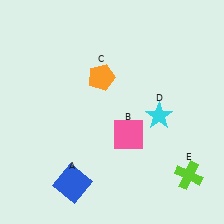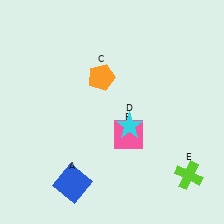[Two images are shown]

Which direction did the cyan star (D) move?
The cyan star (D) moved left.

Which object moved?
The cyan star (D) moved left.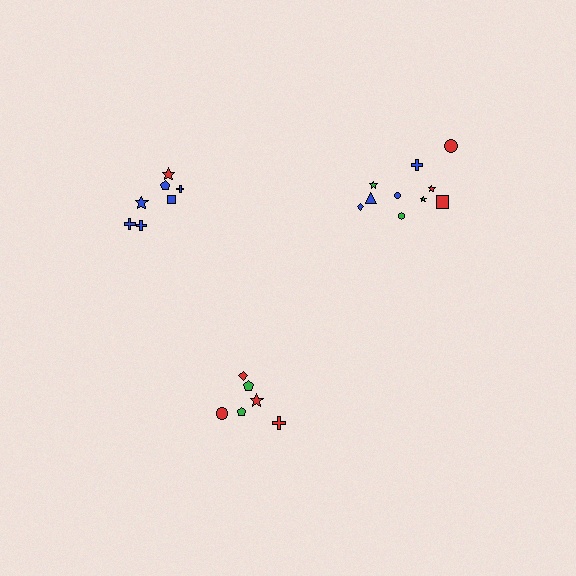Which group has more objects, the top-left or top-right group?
The top-right group.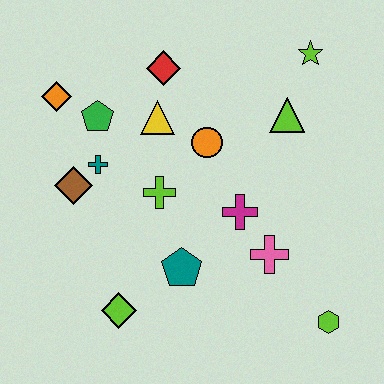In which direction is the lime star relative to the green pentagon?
The lime star is to the right of the green pentagon.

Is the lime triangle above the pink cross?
Yes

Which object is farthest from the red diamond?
The lime hexagon is farthest from the red diamond.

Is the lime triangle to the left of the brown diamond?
No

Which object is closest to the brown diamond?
The teal cross is closest to the brown diamond.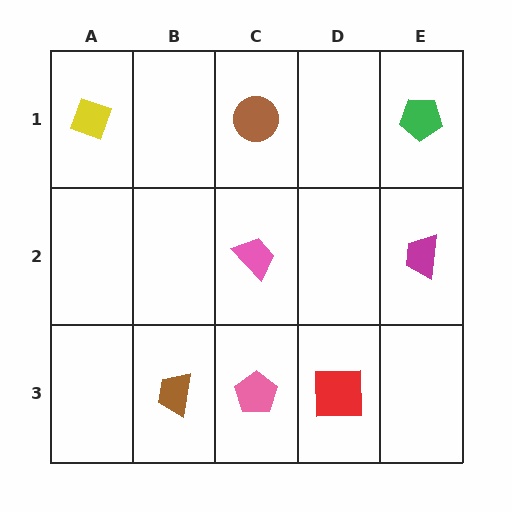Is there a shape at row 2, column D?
No, that cell is empty.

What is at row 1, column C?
A brown circle.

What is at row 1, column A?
A yellow diamond.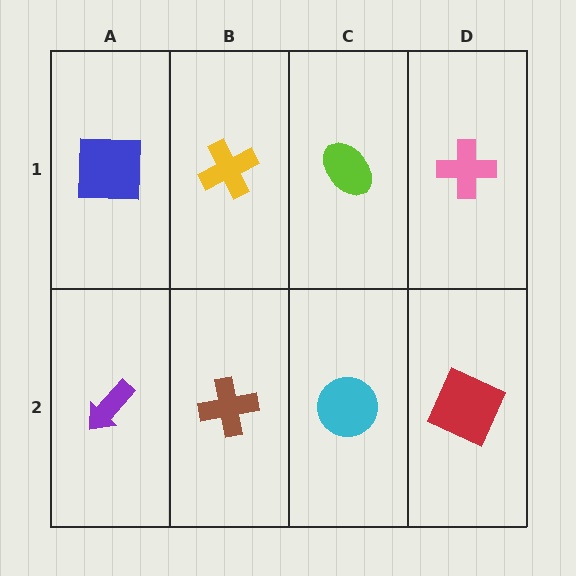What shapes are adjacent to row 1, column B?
A brown cross (row 2, column B), a blue square (row 1, column A), a lime ellipse (row 1, column C).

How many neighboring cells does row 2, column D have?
2.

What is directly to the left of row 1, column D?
A lime ellipse.